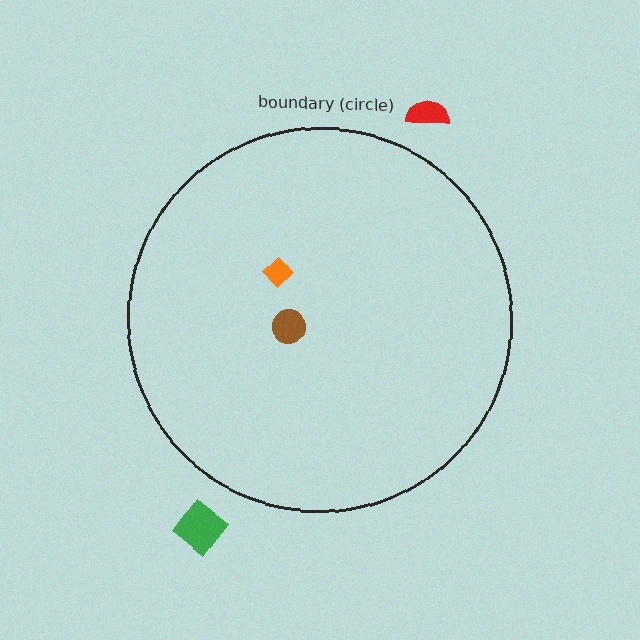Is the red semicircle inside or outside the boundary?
Outside.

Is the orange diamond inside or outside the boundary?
Inside.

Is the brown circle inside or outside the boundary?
Inside.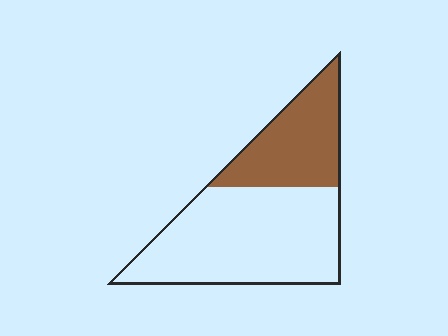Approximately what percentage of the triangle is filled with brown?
Approximately 35%.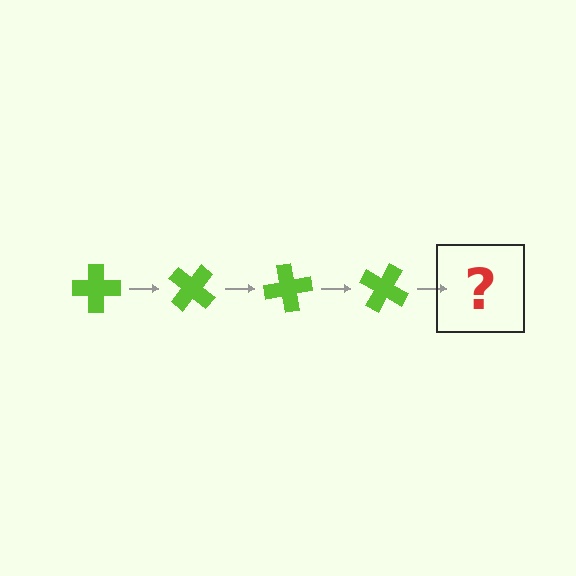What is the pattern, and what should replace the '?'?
The pattern is that the cross rotates 40 degrees each step. The '?' should be a lime cross rotated 160 degrees.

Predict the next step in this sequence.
The next step is a lime cross rotated 160 degrees.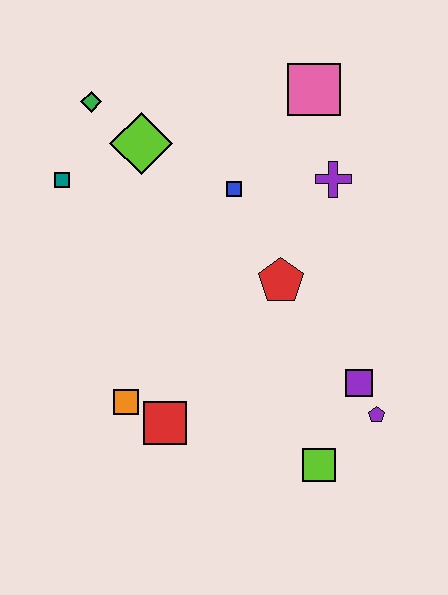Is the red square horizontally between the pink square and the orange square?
Yes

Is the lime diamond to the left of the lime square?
Yes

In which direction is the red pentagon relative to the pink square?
The red pentagon is below the pink square.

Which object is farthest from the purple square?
The green diamond is farthest from the purple square.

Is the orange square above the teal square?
No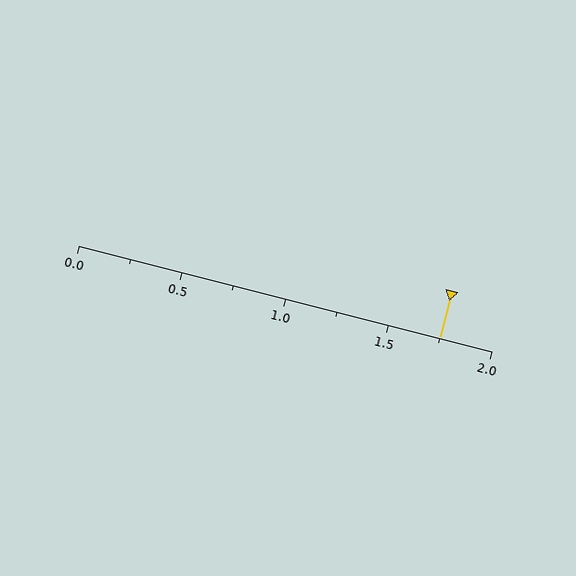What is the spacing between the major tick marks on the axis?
The major ticks are spaced 0.5 apart.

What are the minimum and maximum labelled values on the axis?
The axis runs from 0.0 to 2.0.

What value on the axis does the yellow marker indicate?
The marker indicates approximately 1.75.